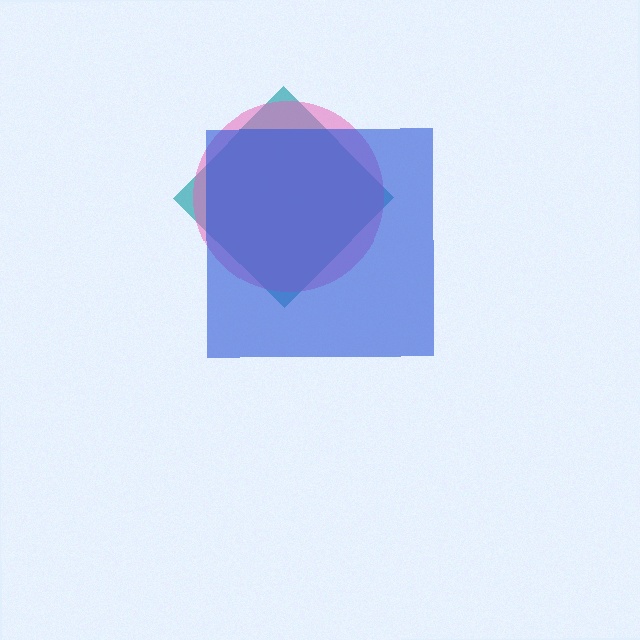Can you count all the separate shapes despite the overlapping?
Yes, there are 3 separate shapes.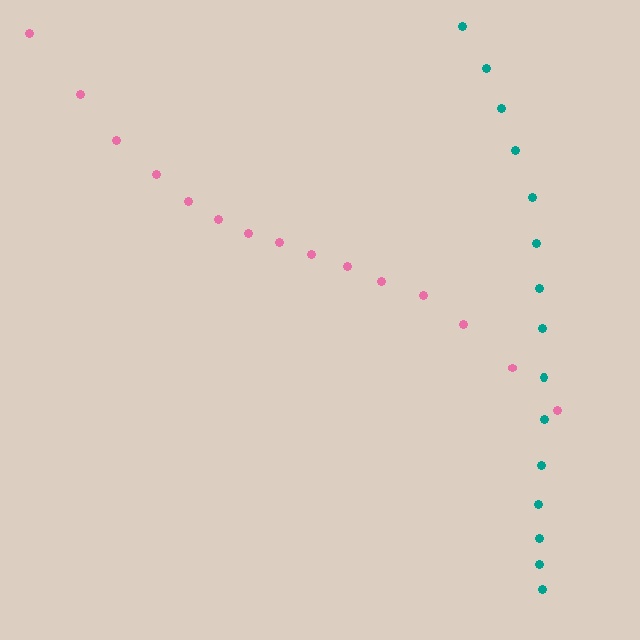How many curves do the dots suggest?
There are 2 distinct paths.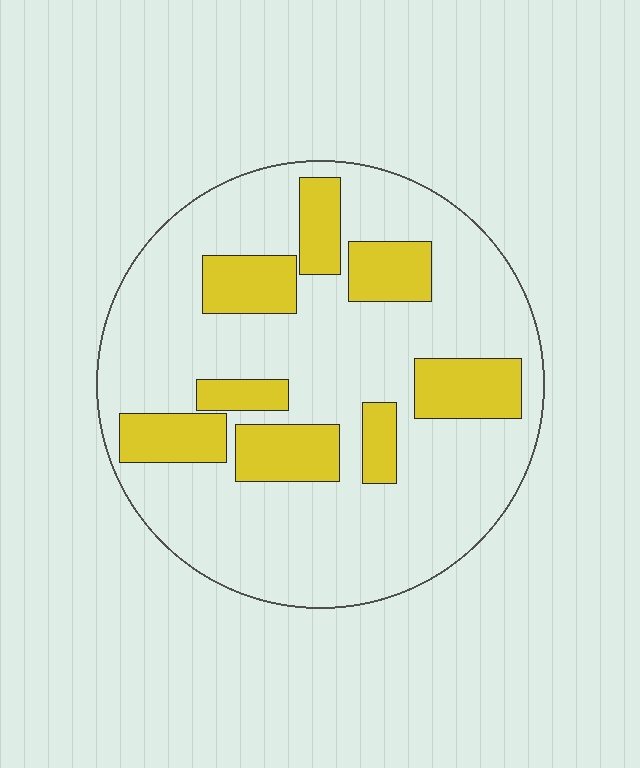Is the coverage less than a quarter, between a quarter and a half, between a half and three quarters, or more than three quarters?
Less than a quarter.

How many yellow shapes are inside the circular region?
8.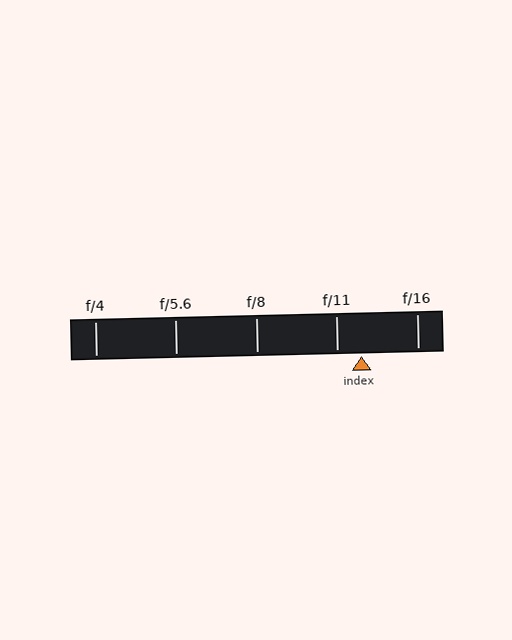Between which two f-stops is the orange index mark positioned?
The index mark is between f/11 and f/16.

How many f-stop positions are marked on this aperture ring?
There are 5 f-stop positions marked.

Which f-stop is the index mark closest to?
The index mark is closest to f/11.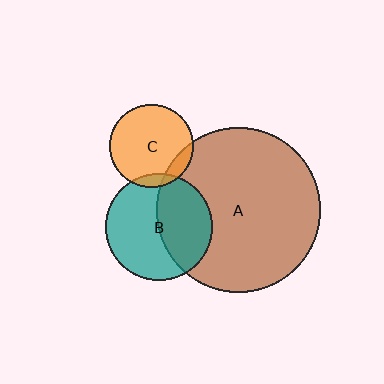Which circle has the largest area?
Circle A (brown).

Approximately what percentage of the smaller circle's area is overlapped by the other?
Approximately 10%.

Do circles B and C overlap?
Yes.